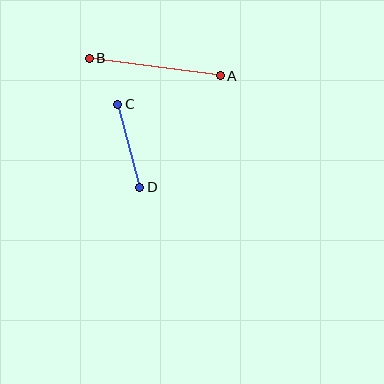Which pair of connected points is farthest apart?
Points A and B are farthest apart.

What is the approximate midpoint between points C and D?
The midpoint is at approximately (129, 146) pixels.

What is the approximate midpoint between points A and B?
The midpoint is at approximately (155, 67) pixels.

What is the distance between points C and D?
The distance is approximately 86 pixels.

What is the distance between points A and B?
The distance is approximately 132 pixels.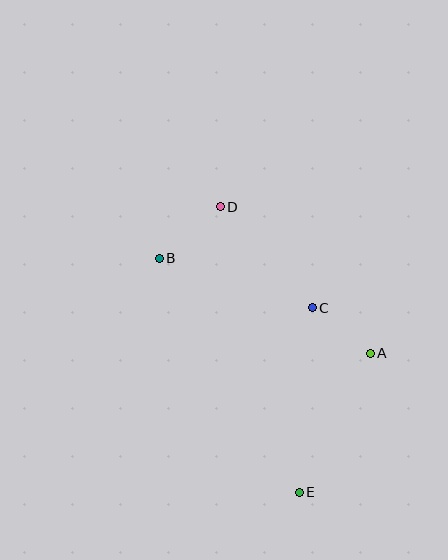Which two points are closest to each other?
Points A and C are closest to each other.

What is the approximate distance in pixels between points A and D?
The distance between A and D is approximately 210 pixels.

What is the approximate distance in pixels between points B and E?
The distance between B and E is approximately 273 pixels.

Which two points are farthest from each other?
Points D and E are farthest from each other.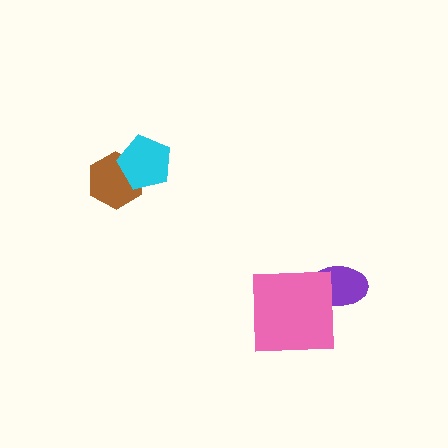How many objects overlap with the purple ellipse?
1 object overlaps with the purple ellipse.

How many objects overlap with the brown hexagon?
1 object overlaps with the brown hexagon.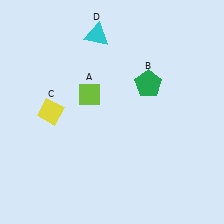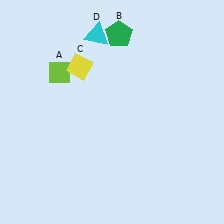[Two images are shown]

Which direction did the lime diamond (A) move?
The lime diamond (A) moved left.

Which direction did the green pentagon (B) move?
The green pentagon (B) moved up.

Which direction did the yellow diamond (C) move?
The yellow diamond (C) moved up.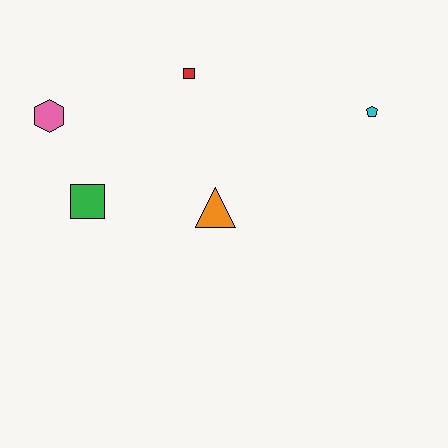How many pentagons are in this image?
There is 1 pentagon.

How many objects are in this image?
There are 5 objects.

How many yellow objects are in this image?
There are no yellow objects.